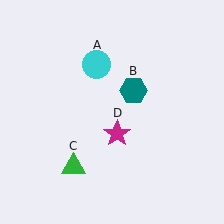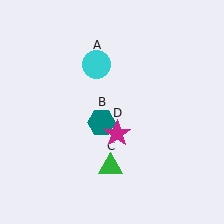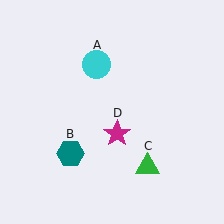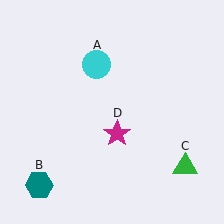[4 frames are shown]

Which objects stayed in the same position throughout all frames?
Cyan circle (object A) and magenta star (object D) remained stationary.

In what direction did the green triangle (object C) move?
The green triangle (object C) moved right.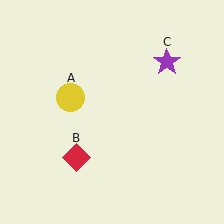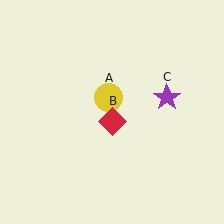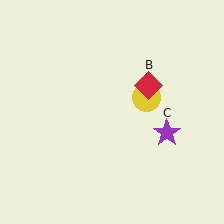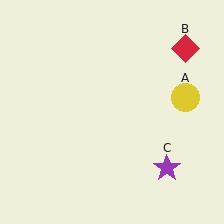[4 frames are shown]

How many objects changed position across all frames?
3 objects changed position: yellow circle (object A), red diamond (object B), purple star (object C).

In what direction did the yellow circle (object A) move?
The yellow circle (object A) moved right.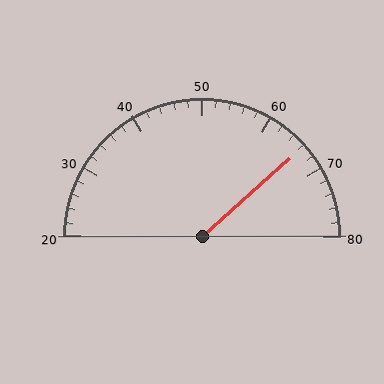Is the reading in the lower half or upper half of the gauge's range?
The reading is in the upper half of the range (20 to 80).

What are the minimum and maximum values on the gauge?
The gauge ranges from 20 to 80.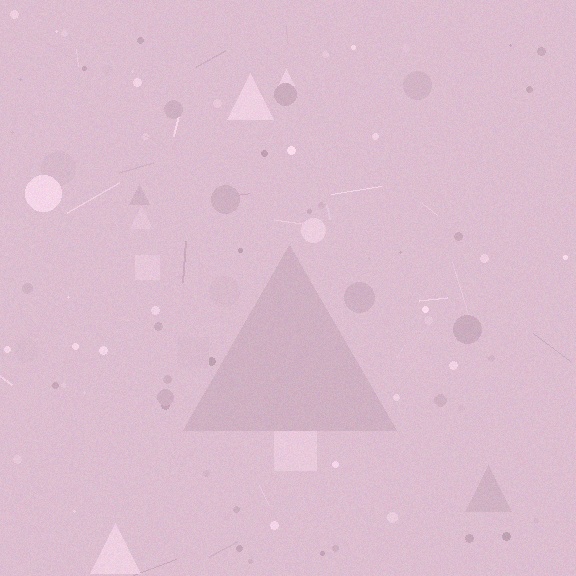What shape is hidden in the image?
A triangle is hidden in the image.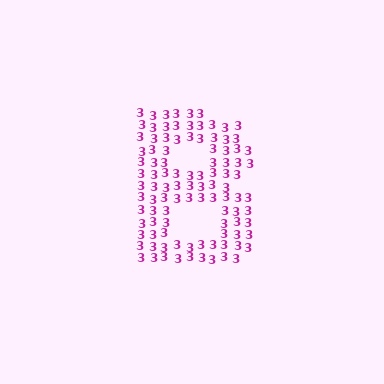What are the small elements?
The small elements are digit 3's.